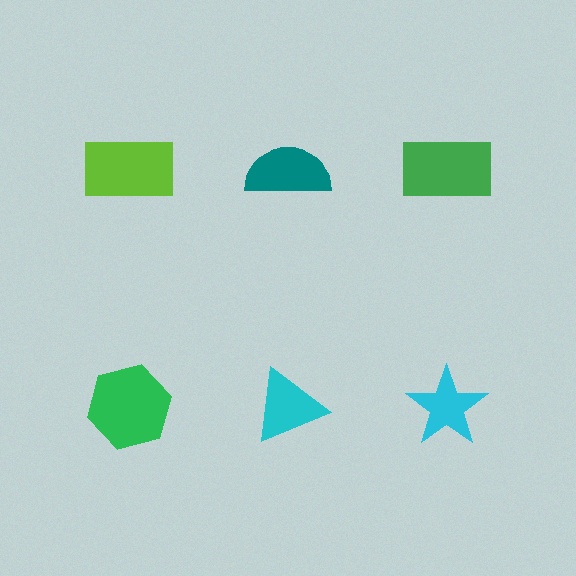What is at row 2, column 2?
A cyan triangle.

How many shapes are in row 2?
3 shapes.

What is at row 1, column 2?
A teal semicircle.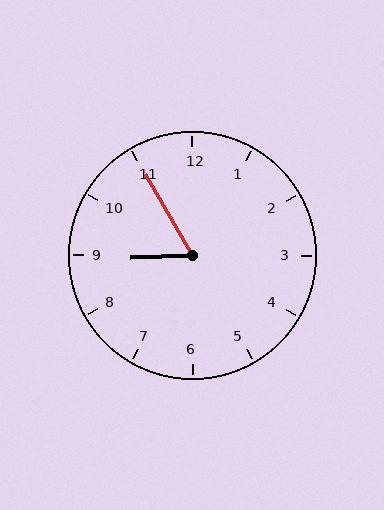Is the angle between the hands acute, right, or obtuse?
It is acute.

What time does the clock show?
8:55.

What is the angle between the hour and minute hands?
Approximately 62 degrees.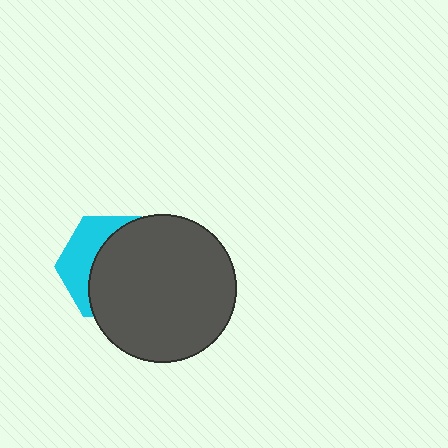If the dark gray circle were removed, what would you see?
You would see the complete cyan hexagon.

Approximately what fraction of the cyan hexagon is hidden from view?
Roughly 65% of the cyan hexagon is hidden behind the dark gray circle.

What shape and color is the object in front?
The object in front is a dark gray circle.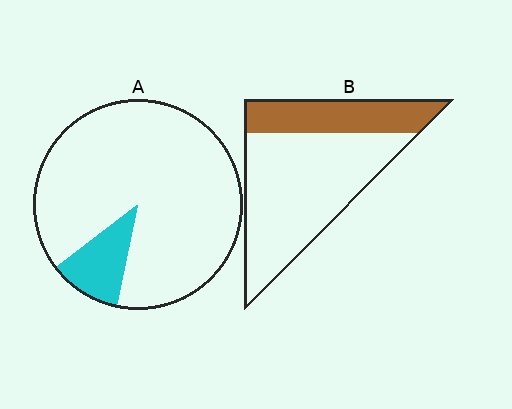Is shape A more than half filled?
No.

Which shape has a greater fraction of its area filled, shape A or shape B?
Shape B.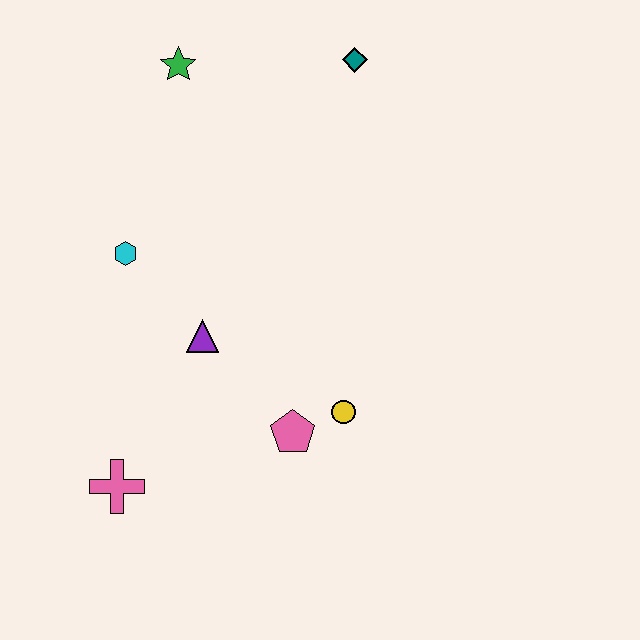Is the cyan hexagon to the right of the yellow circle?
No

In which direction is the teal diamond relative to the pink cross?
The teal diamond is above the pink cross.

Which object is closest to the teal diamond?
The green star is closest to the teal diamond.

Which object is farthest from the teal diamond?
The pink cross is farthest from the teal diamond.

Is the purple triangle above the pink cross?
Yes